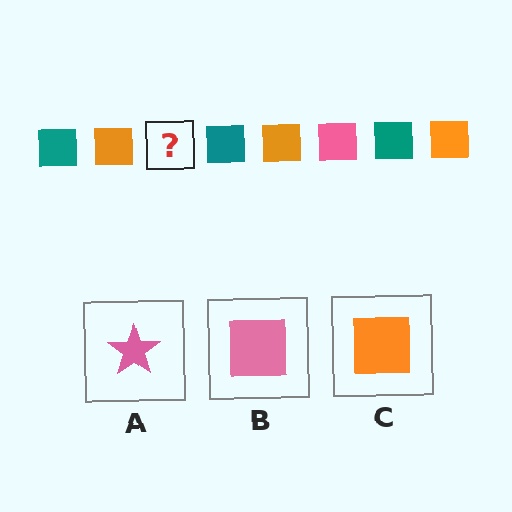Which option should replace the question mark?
Option B.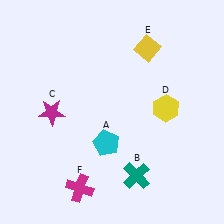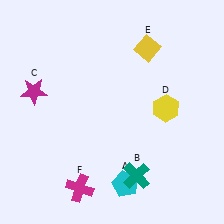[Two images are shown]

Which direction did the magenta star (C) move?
The magenta star (C) moved up.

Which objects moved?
The objects that moved are: the cyan pentagon (A), the magenta star (C).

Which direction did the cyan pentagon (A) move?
The cyan pentagon (A) moved down.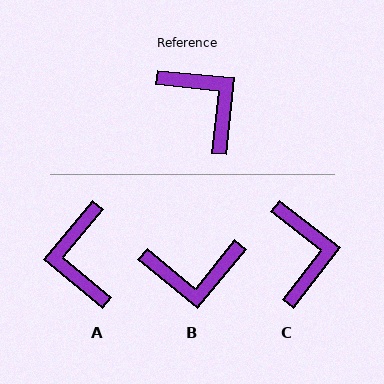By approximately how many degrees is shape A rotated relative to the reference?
Approximately 146 degrees counter-clockwise.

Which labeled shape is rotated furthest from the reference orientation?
A, about 146 degrees away.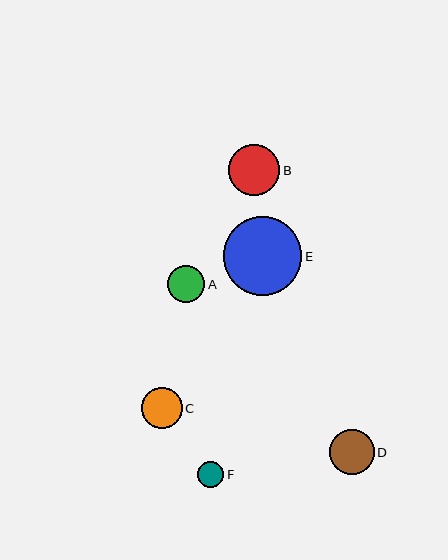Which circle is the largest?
Circle E is the largest with a size of approximately 79 pixels.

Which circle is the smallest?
Circle F is the smallest with a size of approximately 27 pixels.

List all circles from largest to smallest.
From largest to smallest: E, B, D, C, A, F.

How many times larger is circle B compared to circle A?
Circle B is approximately 1.4 times the size of circle A.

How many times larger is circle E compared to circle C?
Circle E is approximately 1.9 times the size of circle C.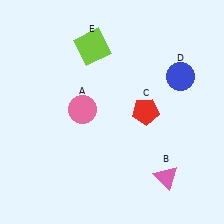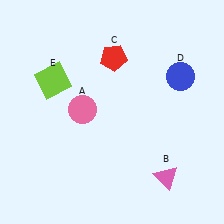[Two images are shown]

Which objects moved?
The objects that moved are: the red pentagon (C), the lime square (E).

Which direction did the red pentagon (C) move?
The red pentagon (C) moved up.